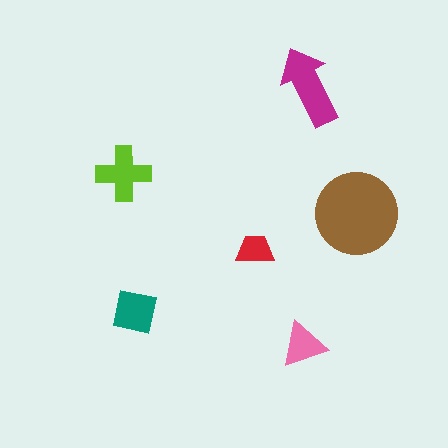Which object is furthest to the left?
The lime cross is leftmost.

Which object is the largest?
The brown circle.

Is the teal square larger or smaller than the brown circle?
Smaller.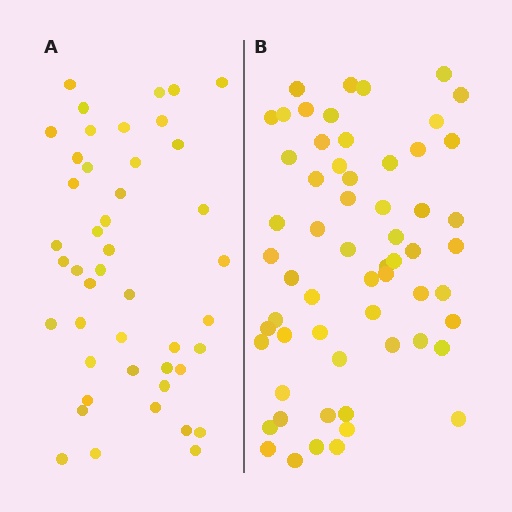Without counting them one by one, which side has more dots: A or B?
Region B (the right region) has more dots.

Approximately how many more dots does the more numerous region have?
Region B has approximately 15 more dots than region A.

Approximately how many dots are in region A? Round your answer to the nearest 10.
About 40 dots. (The exact count is 45, which rounds to 40.)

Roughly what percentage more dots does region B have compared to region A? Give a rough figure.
About 35% more.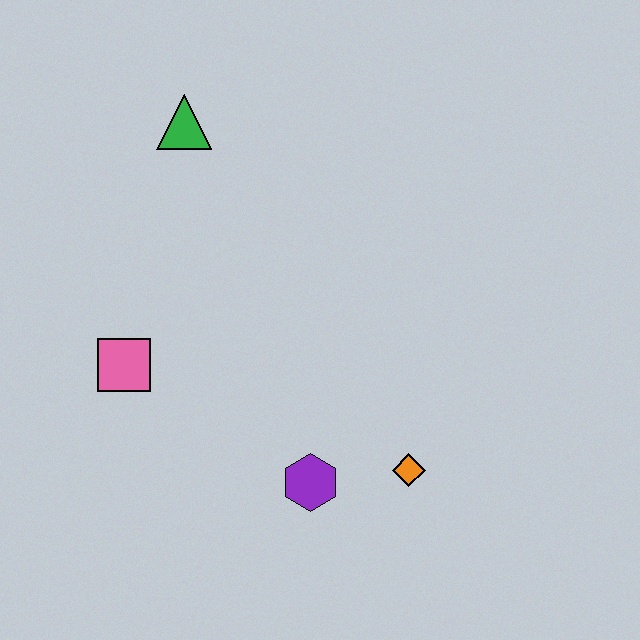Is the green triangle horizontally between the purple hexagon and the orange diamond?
No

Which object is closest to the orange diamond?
The purple hexagon is closest to the orange diamond.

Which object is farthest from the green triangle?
The orange diamond is farthest from the green triangle.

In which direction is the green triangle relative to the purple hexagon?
The green triangle is above the purple hexagon.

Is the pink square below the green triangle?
Yes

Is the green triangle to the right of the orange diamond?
No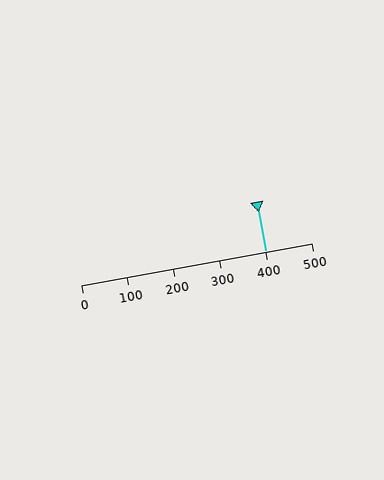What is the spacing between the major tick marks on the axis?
The major ticks are spaced 100 apart.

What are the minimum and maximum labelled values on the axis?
The axis runs from 0 to 500.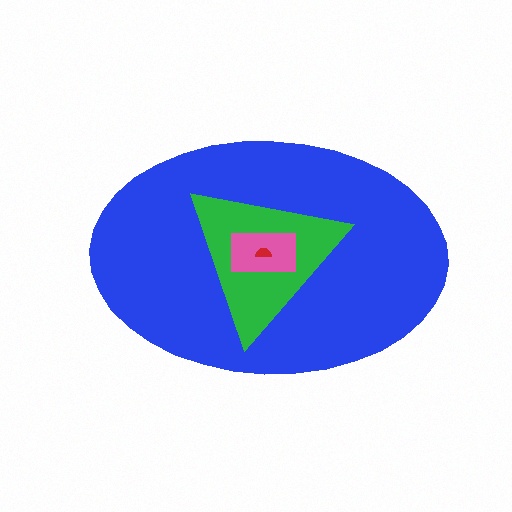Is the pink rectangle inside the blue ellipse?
Yes.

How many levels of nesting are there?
4.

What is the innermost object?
The red semicircle.